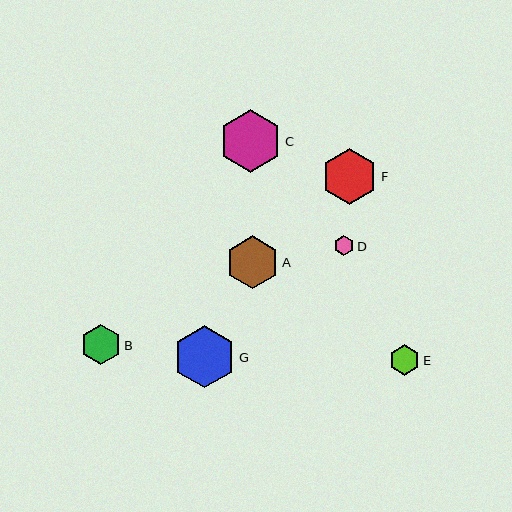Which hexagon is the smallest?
Hexagon D is the smallest with a size of approximately 21 pixels.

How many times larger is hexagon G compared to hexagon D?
Hexagon G is approximately 3.0 times the size of hexagon D.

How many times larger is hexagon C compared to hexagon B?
Hexagon C is approximately 1.6 times the size of hexagon B.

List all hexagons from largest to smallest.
From largest to smallest: C, G, F, A, B, E, D.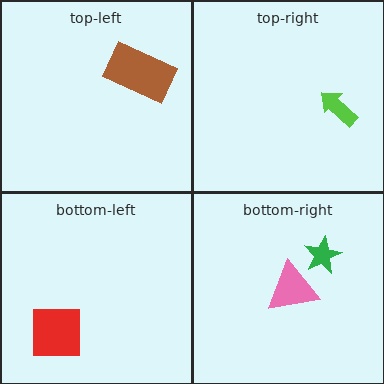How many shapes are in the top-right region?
1.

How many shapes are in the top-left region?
1.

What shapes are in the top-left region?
The brown rectangle.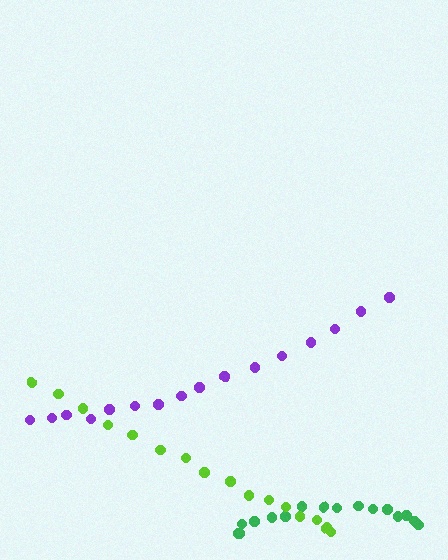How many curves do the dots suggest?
There are 3 distinct paths.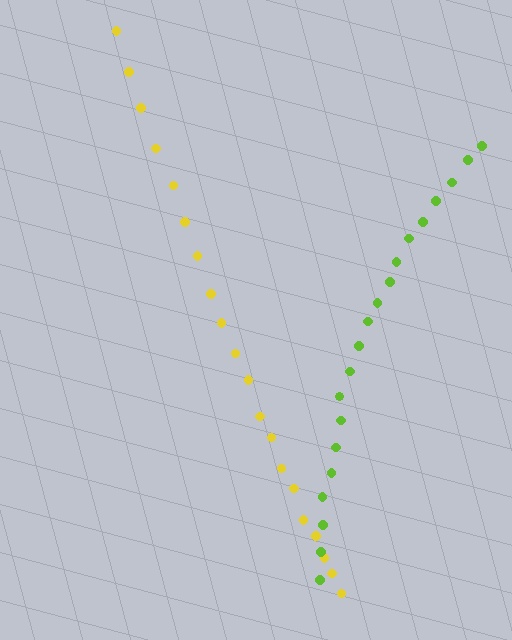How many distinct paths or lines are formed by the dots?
There are 2 distinct paths.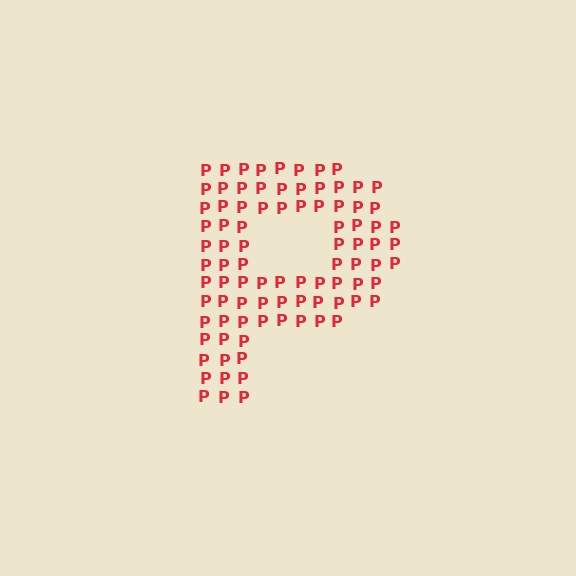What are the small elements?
The small elements are letter P's.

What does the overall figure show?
The overall figure shows the letter P.